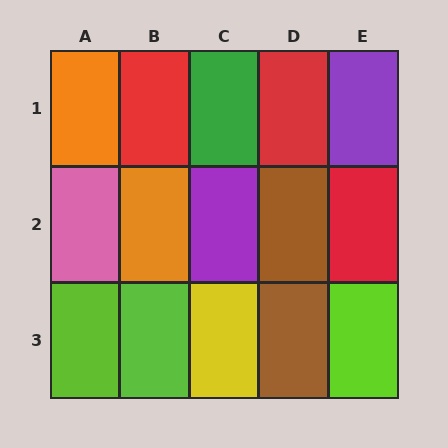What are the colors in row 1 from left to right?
Orange, red, green, red, purple.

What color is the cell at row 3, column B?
Lime.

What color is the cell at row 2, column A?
Pink.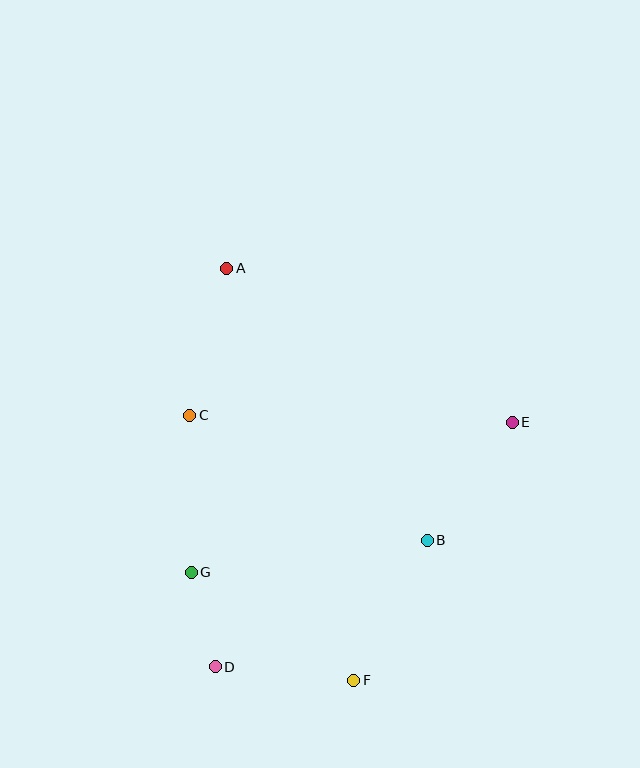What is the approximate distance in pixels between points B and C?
The distance between B and C is approximately 268 pixels.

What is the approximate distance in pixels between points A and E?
The distance between A and E is approximately 325 pixels.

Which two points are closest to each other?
Points D and G are closest to each other.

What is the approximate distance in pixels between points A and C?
The distance between A and C is approximately 151 pixels.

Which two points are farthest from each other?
Points A and F are farthest from each other.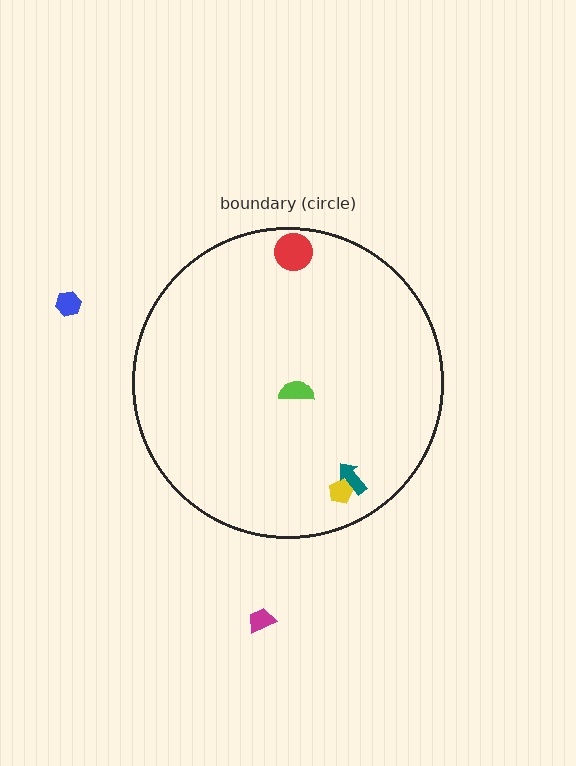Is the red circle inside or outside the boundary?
Inside.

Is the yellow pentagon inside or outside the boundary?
Inside.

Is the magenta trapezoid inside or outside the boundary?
Outside.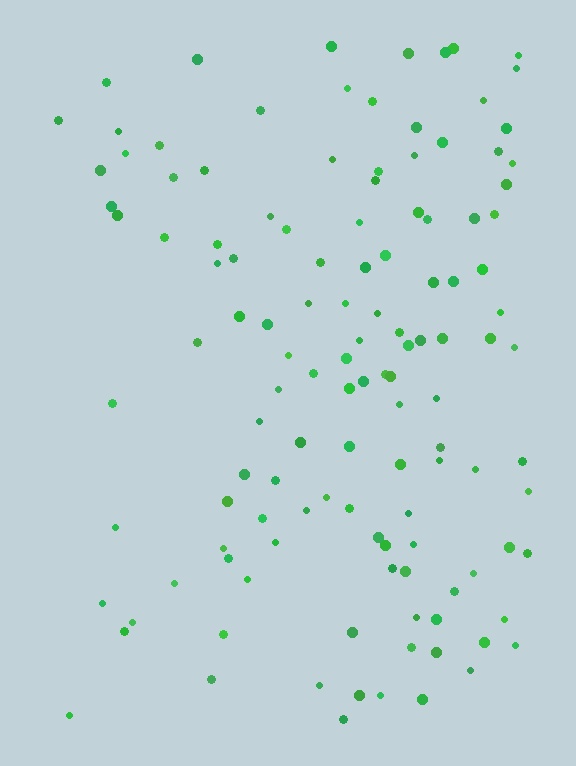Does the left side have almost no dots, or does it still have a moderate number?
Still a moderate number, just noticeably fewer than the right.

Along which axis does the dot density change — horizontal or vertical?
Horizontal.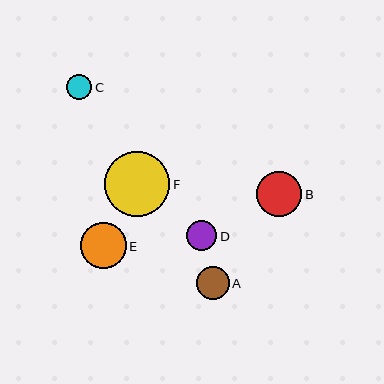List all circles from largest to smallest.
From largest to smallest: F, E, B, A, D, C.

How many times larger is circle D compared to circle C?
Circle D is approximately 1.2 times the size of circle C.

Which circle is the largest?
Circle F is the largest with a size of approximately 65 pixels.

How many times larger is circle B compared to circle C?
Circle B is approximately 1.8 times the size of circle C.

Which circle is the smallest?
Circle C is the smallest with a size of approximately 25 pixels.